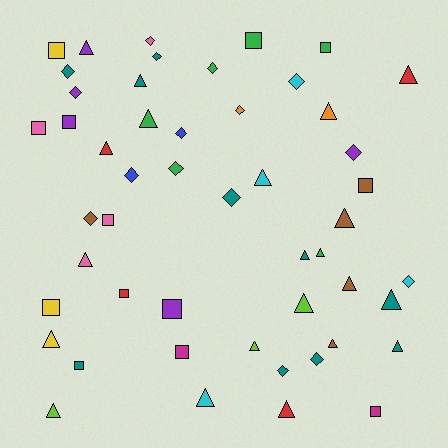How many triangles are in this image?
There are 21 triangles.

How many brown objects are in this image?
There are 5 brown objects.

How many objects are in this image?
There are 50 objects.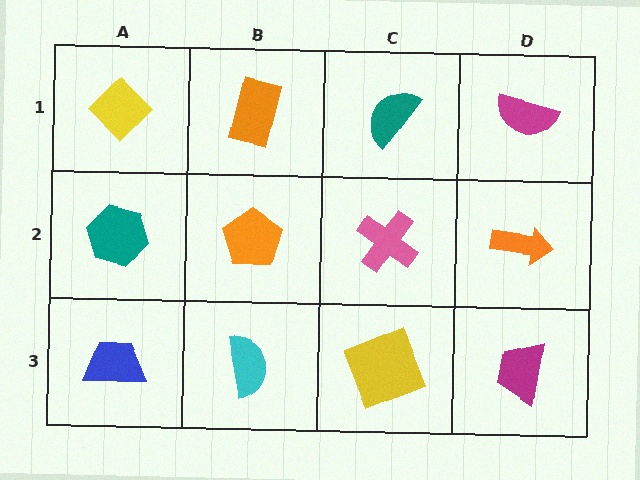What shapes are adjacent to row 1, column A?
A teal hexagon (row 2, column A), an orange rectangle (row 1, column B).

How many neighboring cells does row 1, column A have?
2.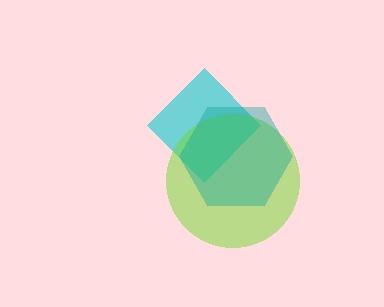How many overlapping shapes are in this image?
There are 3 overlapping shapes in the image.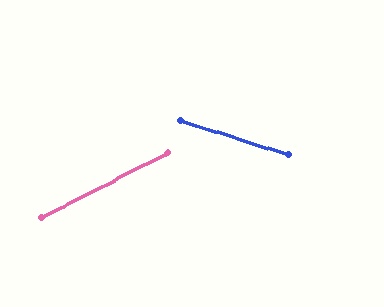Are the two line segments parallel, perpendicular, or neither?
Neither parallel nor perpendicular — they differ by about 45°.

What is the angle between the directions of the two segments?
Approximately 45 degrees.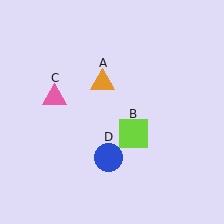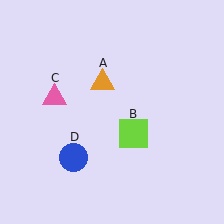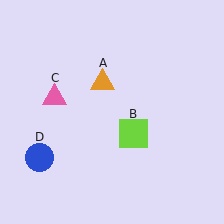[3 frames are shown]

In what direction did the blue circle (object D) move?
The blue circle (object D) moved left.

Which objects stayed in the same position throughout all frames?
Orange triangle (object A) and lime square (object B) and pink triangle (object C) remained stationary.